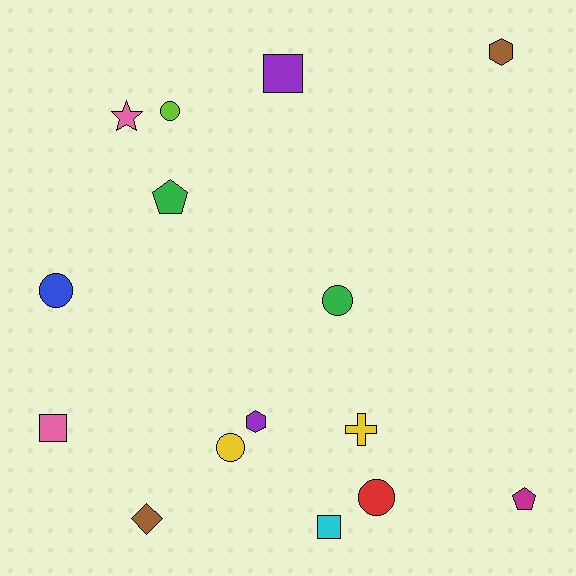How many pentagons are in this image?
There are 2 pentagons.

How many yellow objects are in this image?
There are 2 yellow objects.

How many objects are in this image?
There are 15 objects.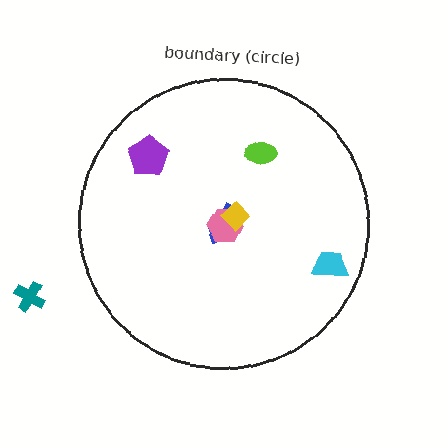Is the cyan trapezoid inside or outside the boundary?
Inside.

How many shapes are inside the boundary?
6 inside, 1 outside.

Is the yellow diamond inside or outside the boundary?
Inside.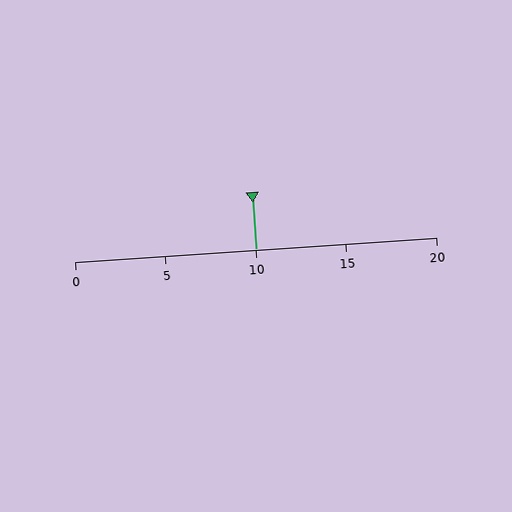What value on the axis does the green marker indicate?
The marker indicates approximately 10.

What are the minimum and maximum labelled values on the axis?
The axis runs from 0 to 20.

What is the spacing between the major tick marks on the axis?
The major ticks are spaced 5 apart.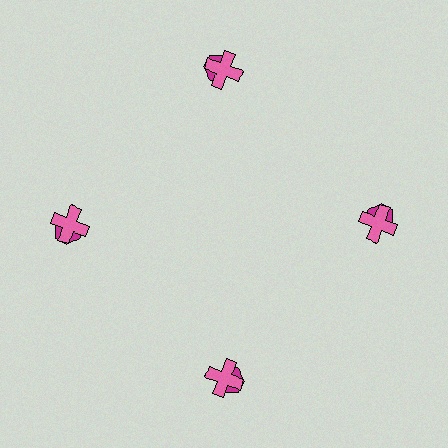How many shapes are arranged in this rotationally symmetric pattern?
There are 8 shapes, arranged in 4 groups of 2.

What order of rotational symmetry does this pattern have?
This pattern has 4-fold rotational symmetry.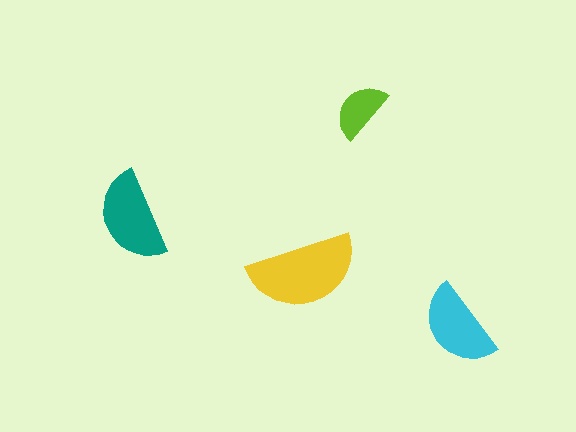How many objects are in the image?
There are 4 objects in the image.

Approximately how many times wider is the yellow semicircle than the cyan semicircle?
About 1.5 times wider.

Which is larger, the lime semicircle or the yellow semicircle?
The yellow one.